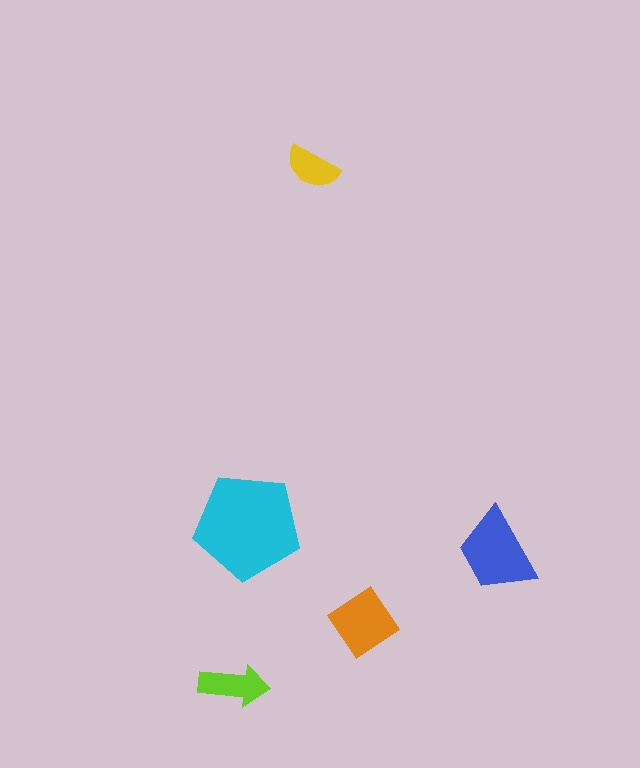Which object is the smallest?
The yellow semicircle.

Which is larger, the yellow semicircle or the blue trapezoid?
The blue trapezoid.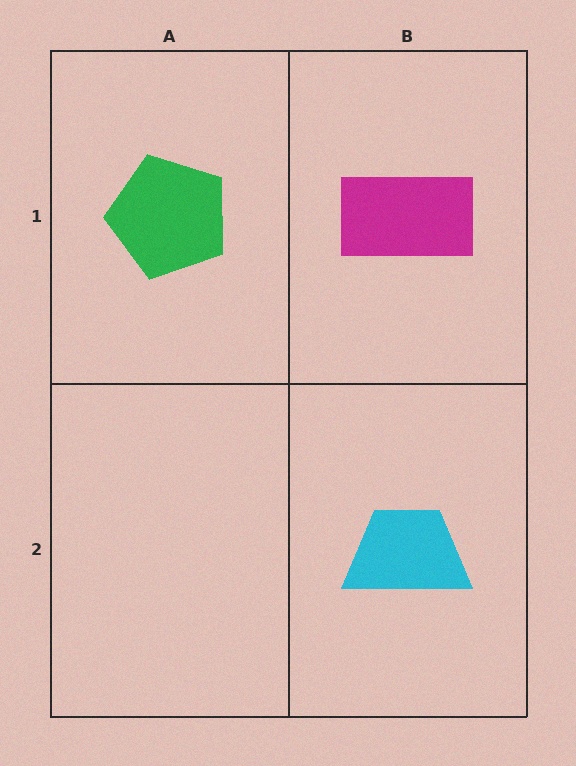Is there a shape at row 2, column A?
No, that cell is empty.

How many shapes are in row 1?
2 shapes.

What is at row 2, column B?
A cyan trapezoid.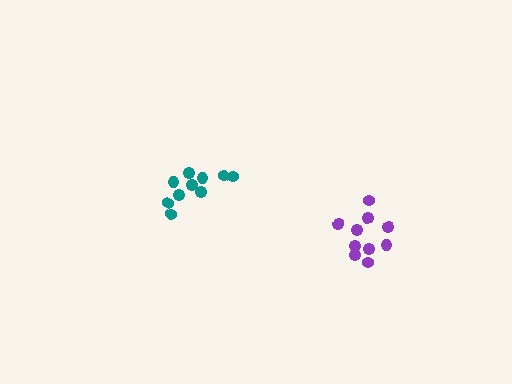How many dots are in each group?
Group 1: 10 dots, Group 2: 10 dots (20 total).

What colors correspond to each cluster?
The clusters are colored: teal, purple.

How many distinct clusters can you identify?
There are 2 distinct clusters.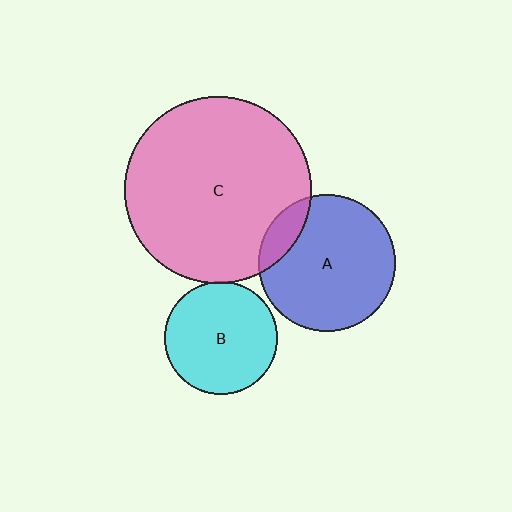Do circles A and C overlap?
Yes.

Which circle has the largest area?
Circle C (pink).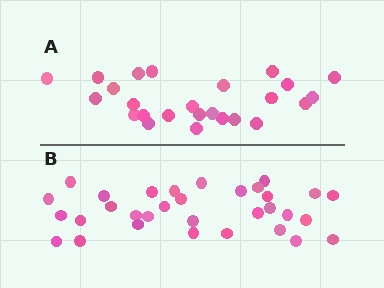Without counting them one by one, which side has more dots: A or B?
Region B (the bottom region) has more dots.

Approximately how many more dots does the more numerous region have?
Region B has roughly 8 or so more dots than region A.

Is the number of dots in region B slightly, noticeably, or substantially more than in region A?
Region B has noticeably more, but not dramatically so. The ratio is roughly 1.3 to 1.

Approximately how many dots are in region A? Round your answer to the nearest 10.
About 20 dots. (The exact count is 25, which rounds to 20.)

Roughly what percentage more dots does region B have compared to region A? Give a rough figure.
About 30% more.